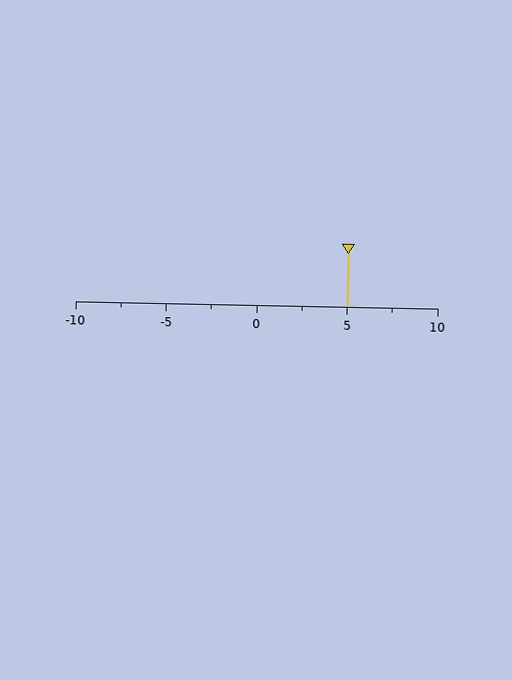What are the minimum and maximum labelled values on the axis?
The axis runs from -10 to 10.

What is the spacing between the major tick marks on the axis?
The major ticks are spaced 5 apart.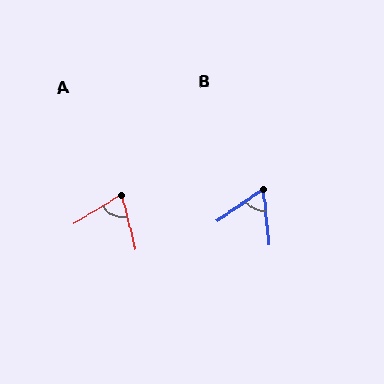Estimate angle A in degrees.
Approximately 74 degrees.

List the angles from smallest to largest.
B (61°), A (74°).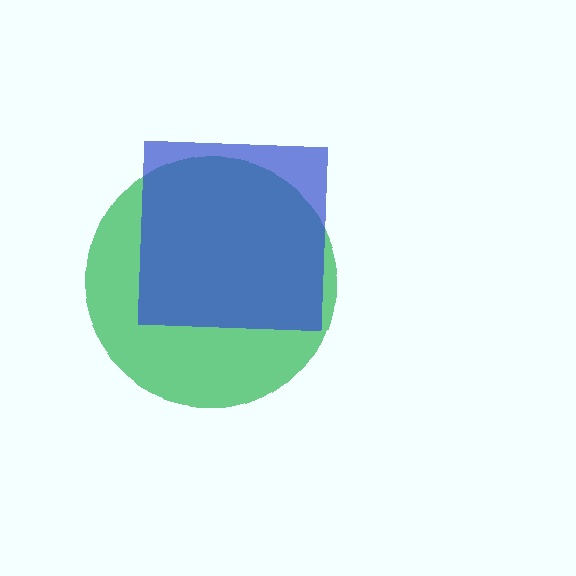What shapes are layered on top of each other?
The layered shapes are: a green circle, a blue square.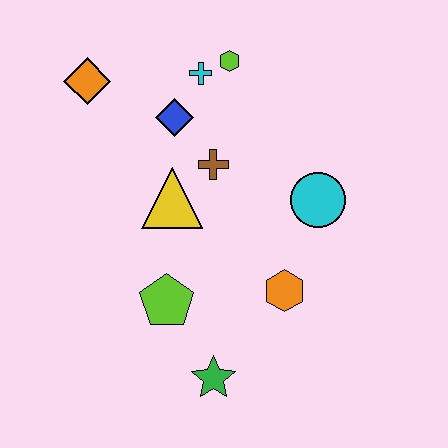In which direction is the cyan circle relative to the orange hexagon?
The cyan circle is above the orange hexagon.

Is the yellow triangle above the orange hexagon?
Yes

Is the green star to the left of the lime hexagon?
Yes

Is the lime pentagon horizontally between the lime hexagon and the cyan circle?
No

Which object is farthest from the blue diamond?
The green star is farthest from the blue diamond.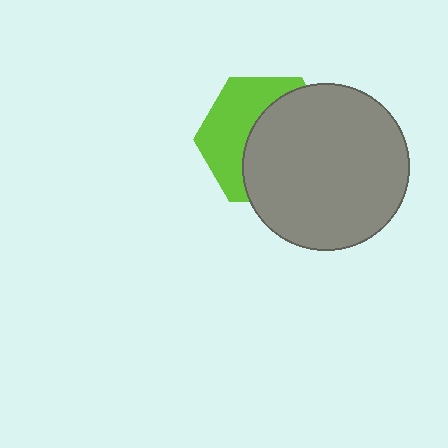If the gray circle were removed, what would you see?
You would see the complete lime hexagon.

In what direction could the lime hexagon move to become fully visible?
The lime hexagon could move left. That would shift it out from behind the gray circle entirely.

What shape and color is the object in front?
The object in front is a gray circle.